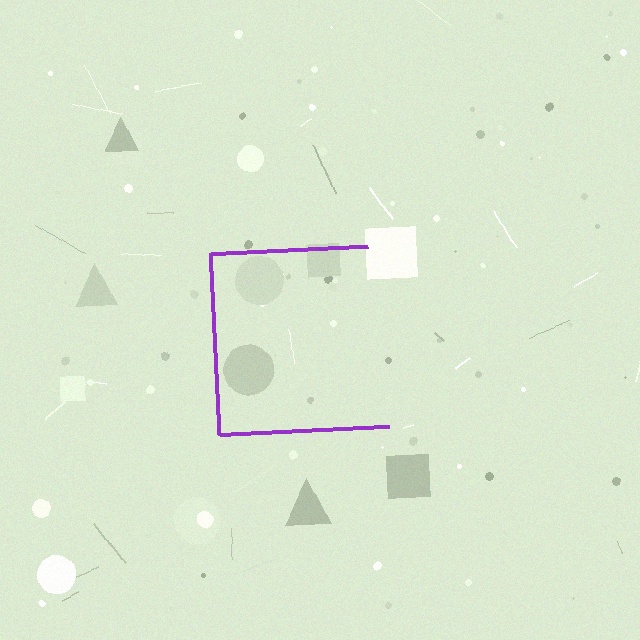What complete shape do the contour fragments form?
The contour fragments form a square.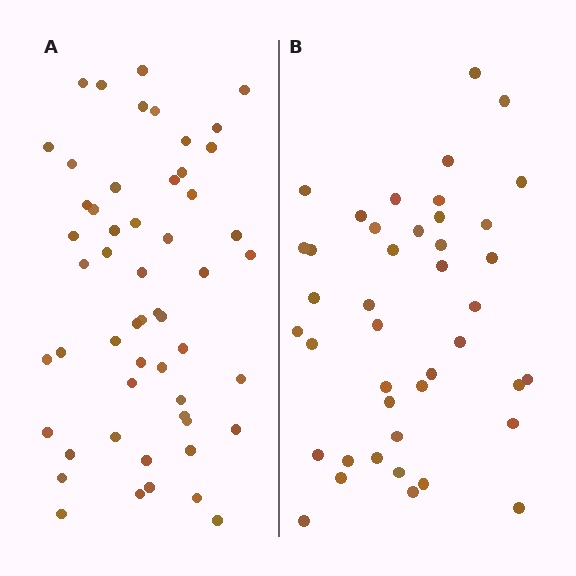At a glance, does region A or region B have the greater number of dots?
Region A (the left region) has more dots.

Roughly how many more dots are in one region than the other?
Region A has roughly 12 or so more dots than region B.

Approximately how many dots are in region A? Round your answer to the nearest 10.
About 50 dots. (The exact count is 54, which rounds to 50.)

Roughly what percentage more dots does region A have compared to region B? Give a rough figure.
About 30% more.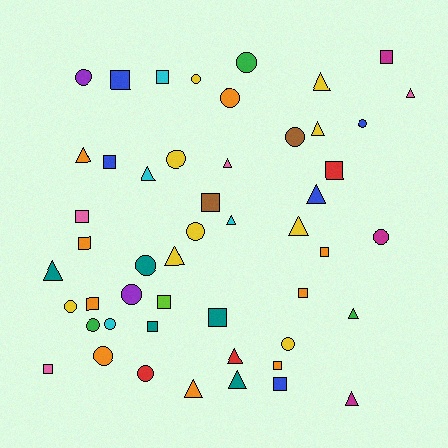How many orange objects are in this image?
There are 9 orange objects.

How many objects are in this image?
There are 50 objects.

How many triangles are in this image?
There are 16 triangles.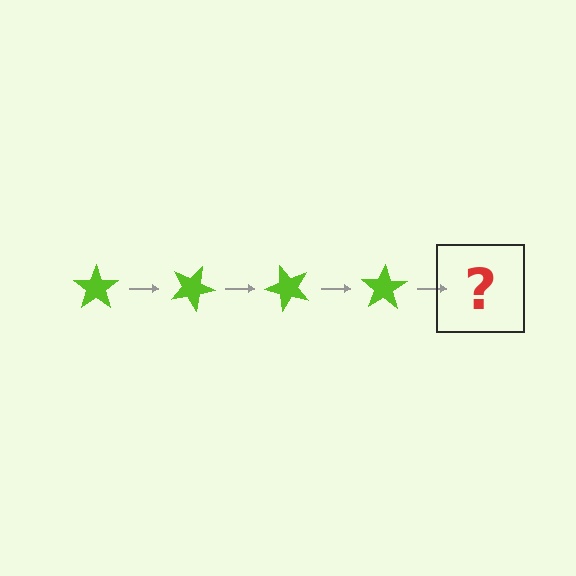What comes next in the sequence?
The next element should be a lime star rotated 100 degrees.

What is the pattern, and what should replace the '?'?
The pattern is that the star rotates 25 degrees each step. The '?' should be a lime star rotated 100 degrees.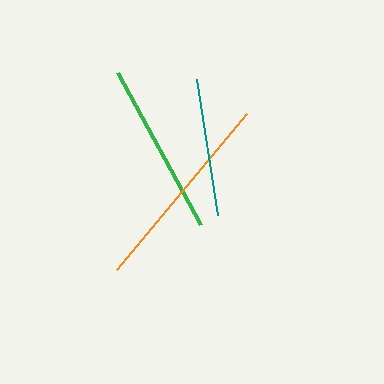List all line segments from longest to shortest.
From longest to shortest: orange, green, teal.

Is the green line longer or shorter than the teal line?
The green line is longer than the teal line.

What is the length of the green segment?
The green segment is approximately 174 pixels long.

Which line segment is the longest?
The orange line is the longest at approximately 203 pixels.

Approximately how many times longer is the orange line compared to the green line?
The orange line is approximately 1.2 times the length of the green line.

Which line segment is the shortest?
The teal line is the shortest at approximately 138 pixels.